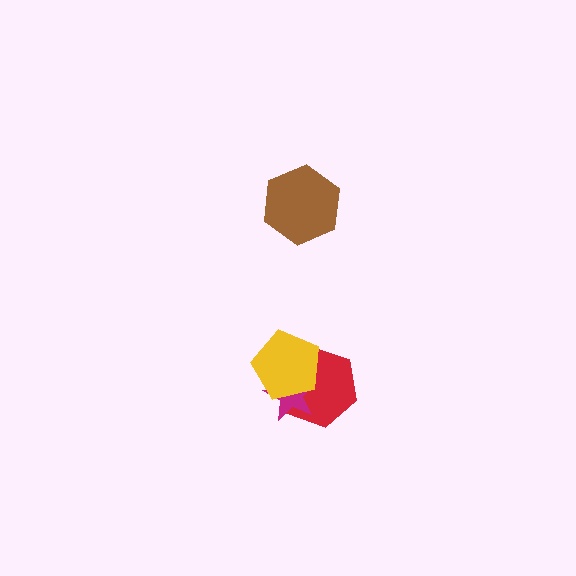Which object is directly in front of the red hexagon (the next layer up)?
The magenta star is directly in front of the red hexagon.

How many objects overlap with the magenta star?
2 objects overlap with the magenta star.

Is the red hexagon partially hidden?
Yes, it is partially covered by another shape.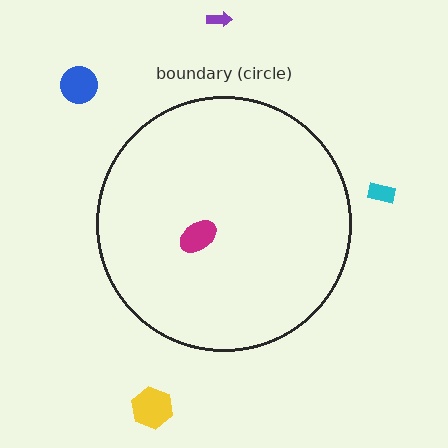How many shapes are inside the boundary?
1 inside, 4 outside.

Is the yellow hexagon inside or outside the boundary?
Outside.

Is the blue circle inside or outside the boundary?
Outside.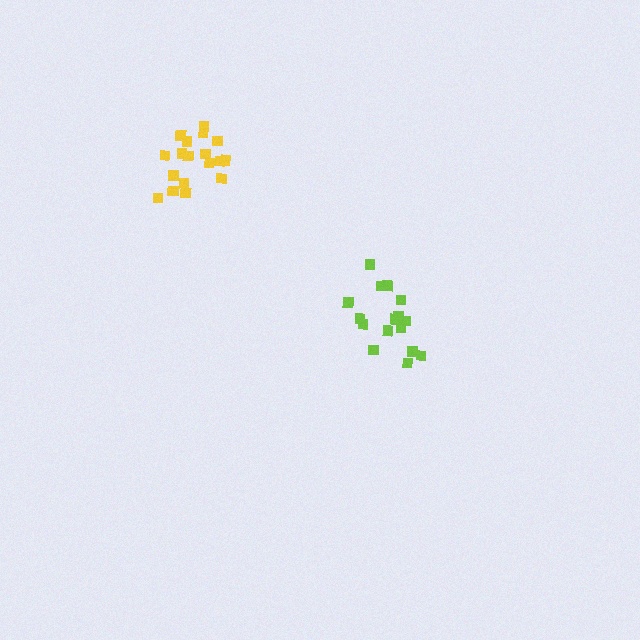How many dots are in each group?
Group 1: 19 dots, Group 2: 16 dots (35 total).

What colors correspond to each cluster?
The clusters are colored: yellow, lime.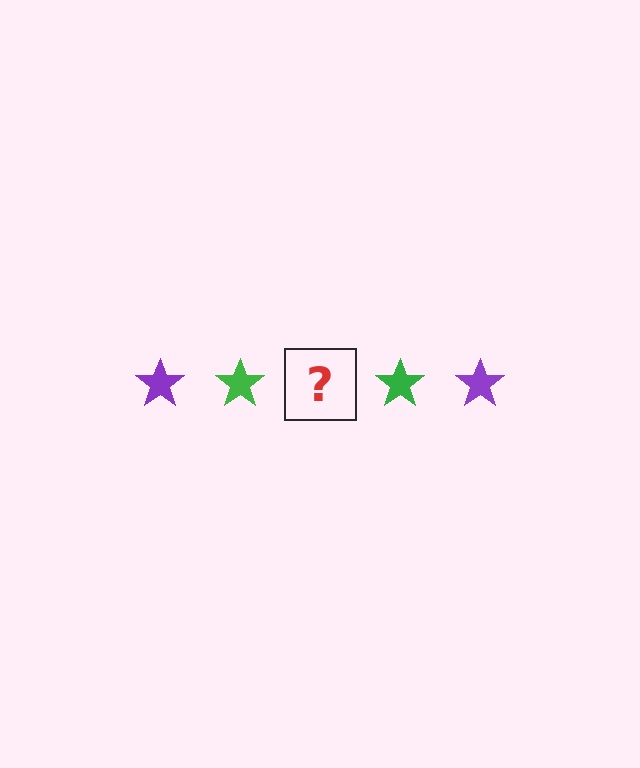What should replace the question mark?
The question mark should be replaced with a purple star.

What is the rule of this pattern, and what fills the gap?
The rule is that the pattern cycles through purple, green stars. The gap should be filled with a purple star.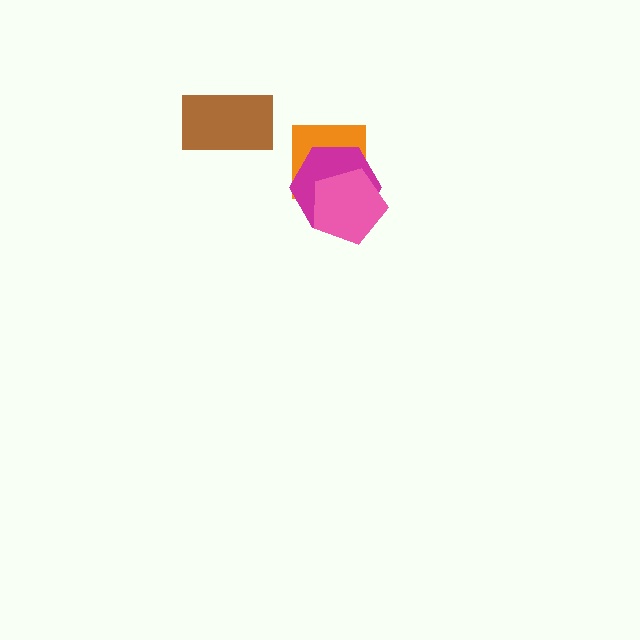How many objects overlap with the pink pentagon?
2 objects overlap with the pink pentagon.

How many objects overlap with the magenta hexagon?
2 objects overlap with the magenta hexagon.